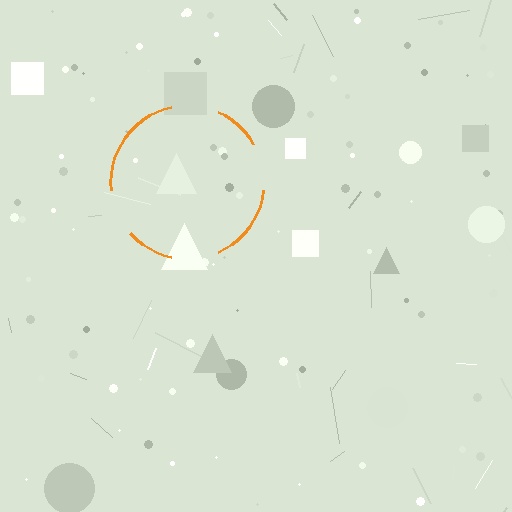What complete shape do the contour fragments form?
The contour fragments form a circle.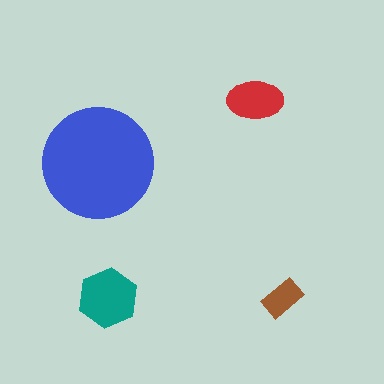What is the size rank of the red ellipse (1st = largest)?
3rd.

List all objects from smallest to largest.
The brown rectangle, the red ellipse, the teal hexagon, the blue circle.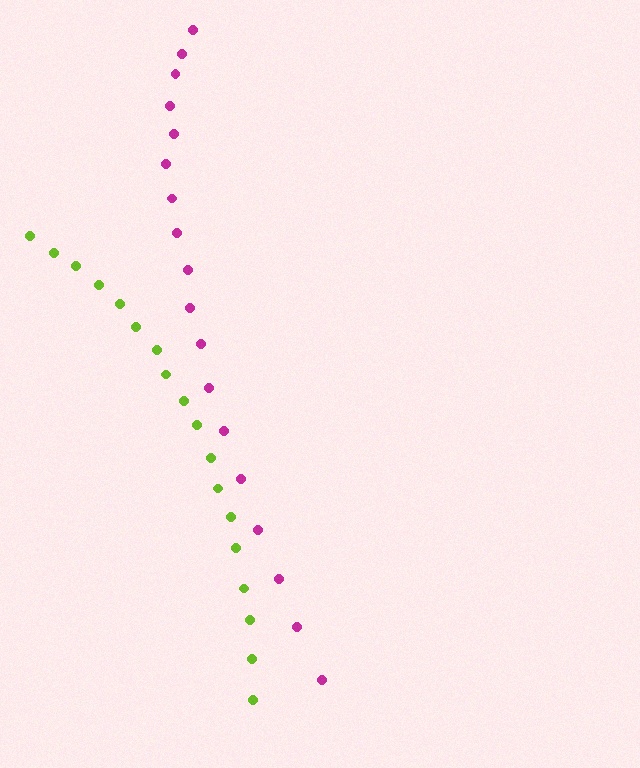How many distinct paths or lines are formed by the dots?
There are 2 distinct paths.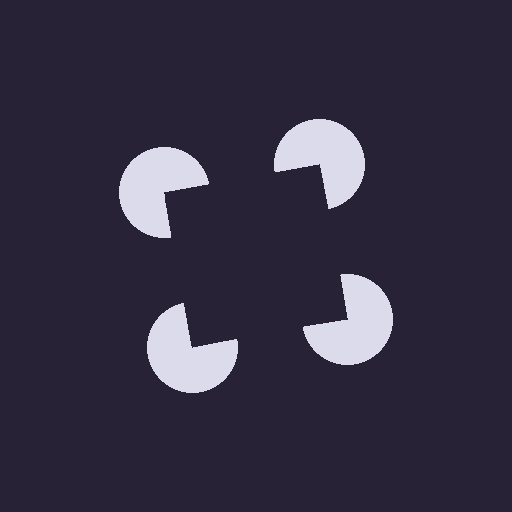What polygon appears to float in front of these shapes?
An illusory square — its edges are inferred from the aligned wedge cuts in the pac-man discs, not physically drawn.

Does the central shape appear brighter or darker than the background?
It typically appears slightly darker than the background, even though no actual brightness change is drawn.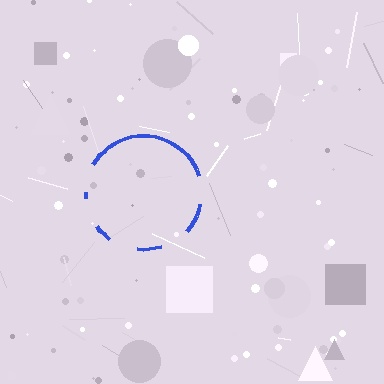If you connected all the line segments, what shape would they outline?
They would outline a circle.